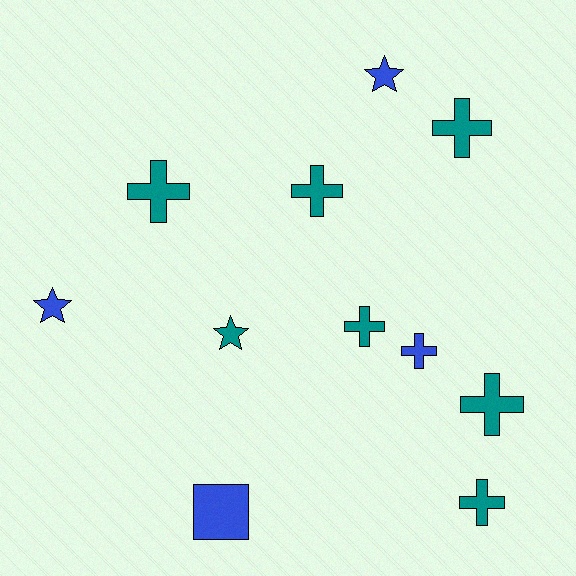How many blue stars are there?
There are 2 blue stars.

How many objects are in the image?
There are 11 objects.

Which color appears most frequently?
Teal, with 7 objects.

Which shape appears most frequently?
Cross, with 7 objects.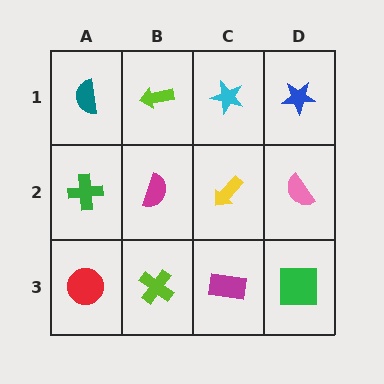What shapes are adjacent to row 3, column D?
A pink semicircle (row 2, column D), a magenta rectangle (row 3, column C).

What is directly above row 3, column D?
A pink semicircle.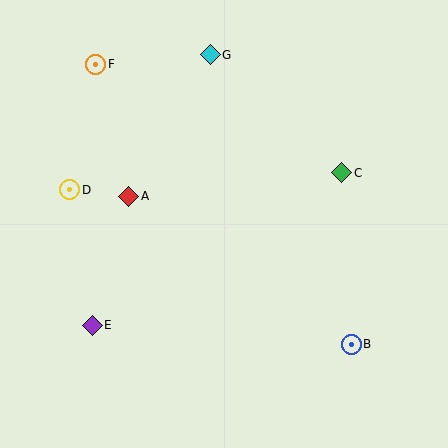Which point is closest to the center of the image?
Point A at (129, 196) is closest to the center.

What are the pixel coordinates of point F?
Point F is at (96, 64).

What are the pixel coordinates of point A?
Point A is at (129, 196).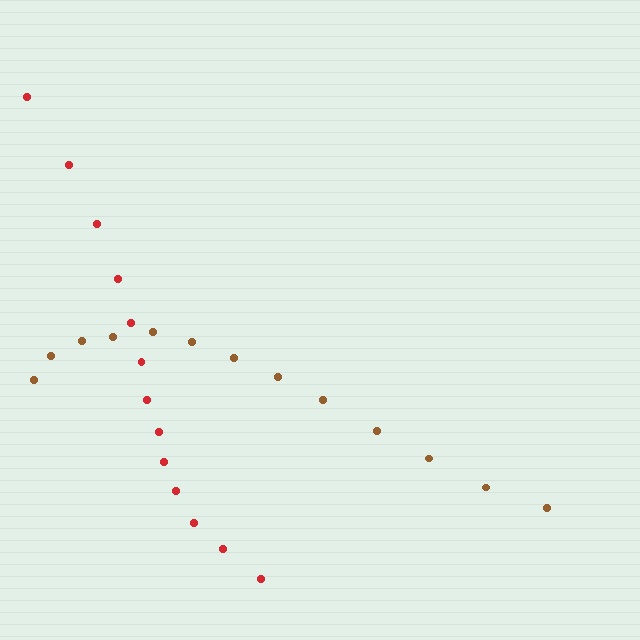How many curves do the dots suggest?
There are 2 distinct paths.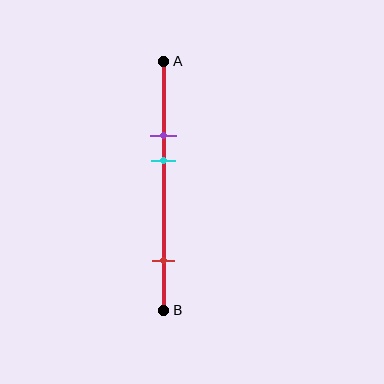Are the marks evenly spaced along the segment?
No, the marks are not evenly spaced.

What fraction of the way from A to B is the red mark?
The red mark is approximately 80% (0.8) of the way from A to B.